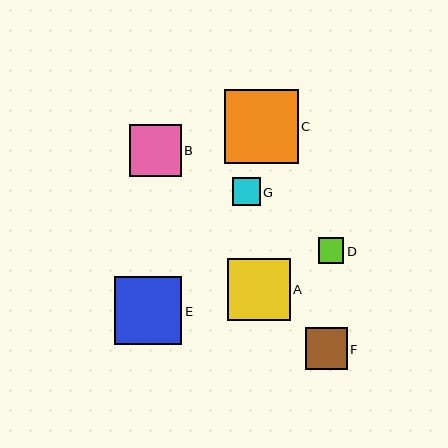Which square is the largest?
Square C is the largest with a size of approximately 74 pixels.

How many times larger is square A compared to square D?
Square A is approximately 2.5 times the size of square D.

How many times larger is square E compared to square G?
Square E is approximately 2.4 times the size of square G.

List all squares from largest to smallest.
From largest to smallest: C, E, A, B, F, G, D.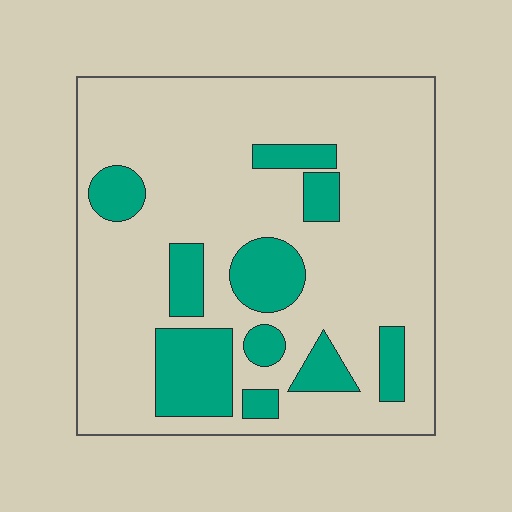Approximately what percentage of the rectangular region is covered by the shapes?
Approximately 20%.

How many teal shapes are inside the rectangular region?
10.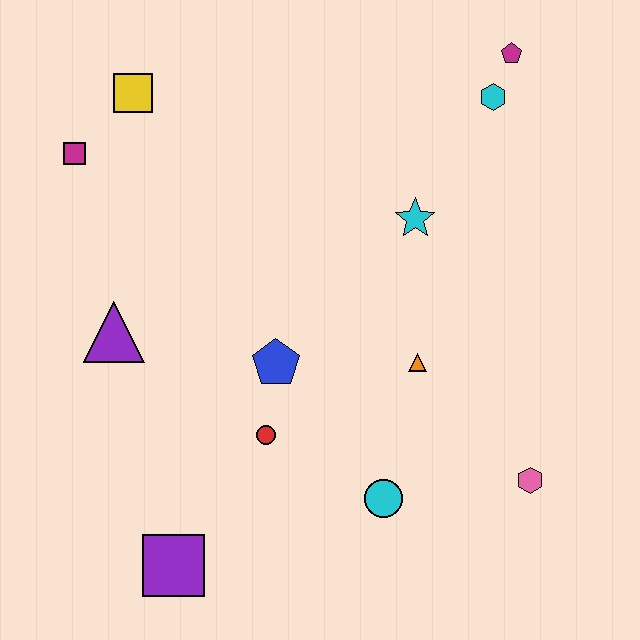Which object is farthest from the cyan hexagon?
The purple square is farthest from the cyan hexagon.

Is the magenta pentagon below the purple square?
No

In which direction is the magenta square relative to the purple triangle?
The magenta square is above the purple triangle.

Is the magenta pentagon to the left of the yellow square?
No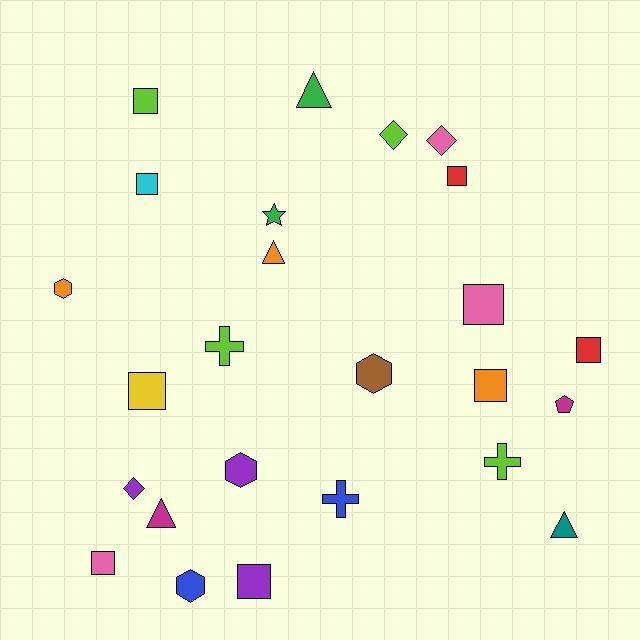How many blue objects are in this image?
There are 2 blue objects.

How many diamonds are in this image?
There are 3 diamonds.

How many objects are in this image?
There are 25 objects.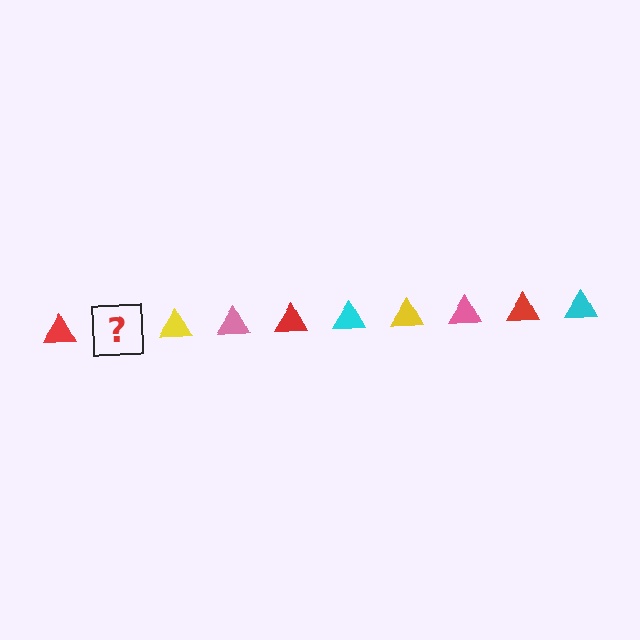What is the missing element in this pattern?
The missing element is a cyan triangle.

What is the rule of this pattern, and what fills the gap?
The rule is that the pattern cycles through red, cyan, yellow, pink triangles. The gap should be filled with a cyan triangle.